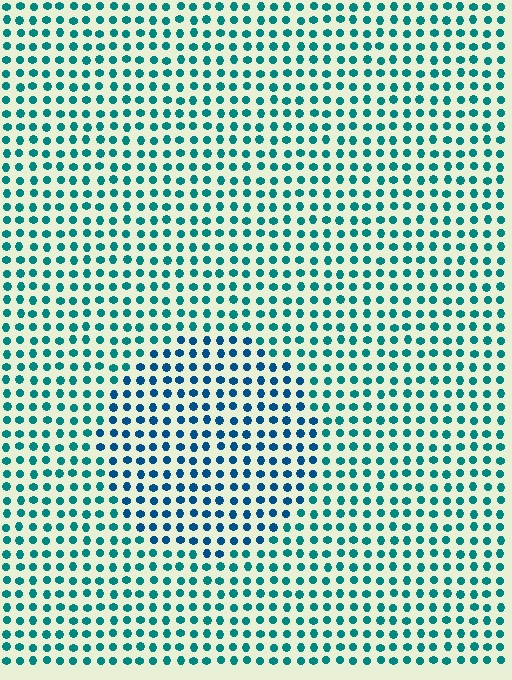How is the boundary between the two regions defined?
The boundary is defined purely by a slight shift in hue (about 28 degrees). Spacing, size, and orientation are identical on both sides.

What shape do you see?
I see a circle.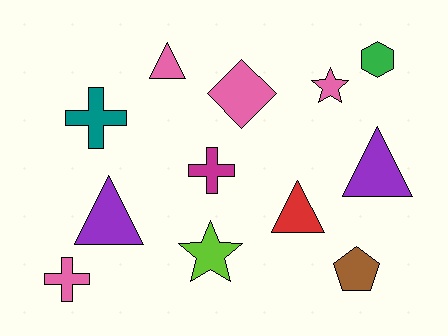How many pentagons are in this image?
There is 1 pentagon.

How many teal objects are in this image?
There is 1 teal object.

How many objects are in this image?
There are 12 objects.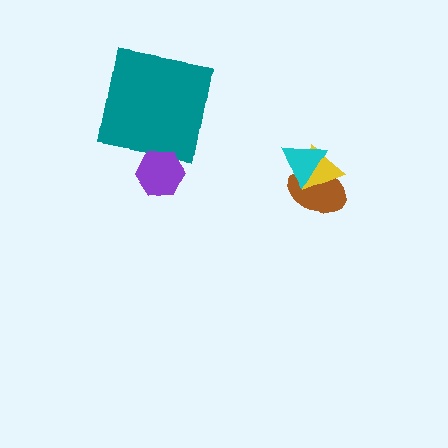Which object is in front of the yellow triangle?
The cyan triangle is in front of the yellow triangle.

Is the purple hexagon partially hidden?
No, no other shape covers it.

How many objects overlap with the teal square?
0 objects overlap with the teal square.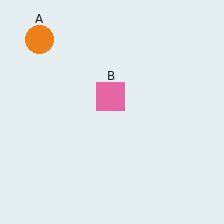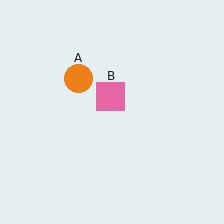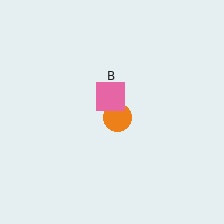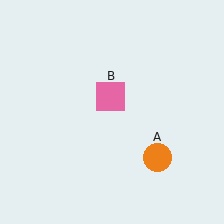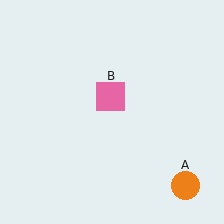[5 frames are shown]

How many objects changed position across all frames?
1 object changed position: orange circle (object A).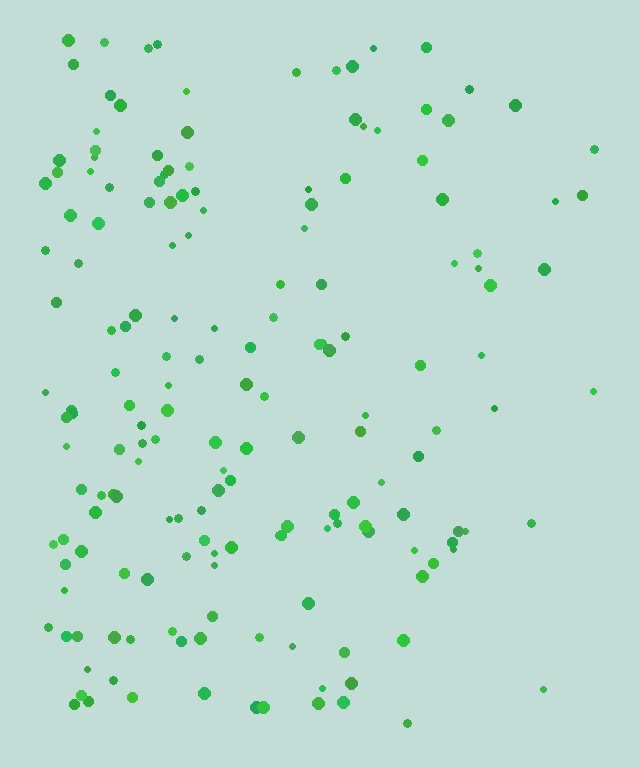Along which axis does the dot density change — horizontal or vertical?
Horizontal.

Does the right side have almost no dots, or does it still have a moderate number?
Still a moderate number, just noticeably fewer than the left.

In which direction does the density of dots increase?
From right to left, with the left side densest.